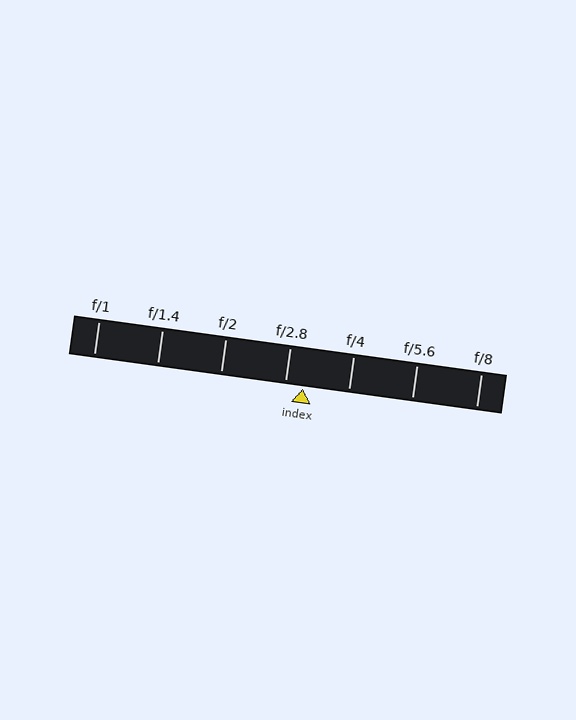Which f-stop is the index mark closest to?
The index mark is closest to f/2.8.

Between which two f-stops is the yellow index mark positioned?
The index mark is between f/2.8 and f/4.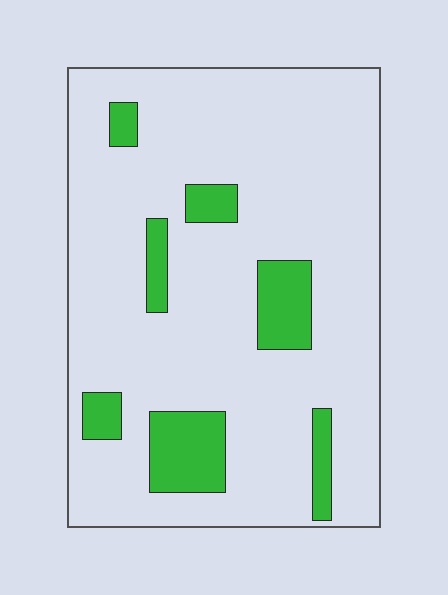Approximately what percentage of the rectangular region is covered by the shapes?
Approximately 15%.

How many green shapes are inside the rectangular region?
7.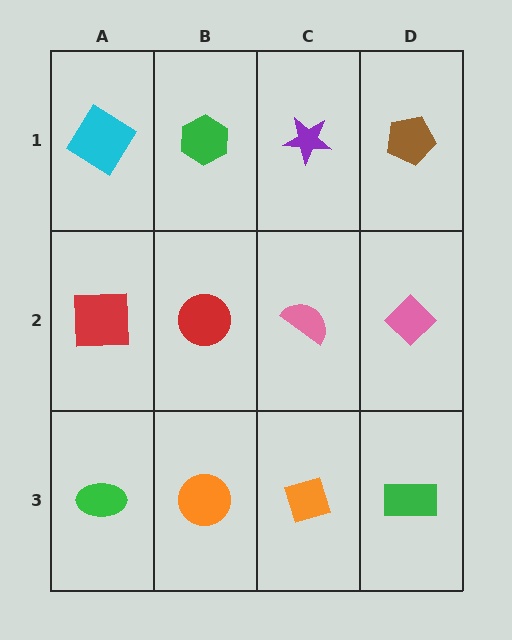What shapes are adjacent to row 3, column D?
A pink diamond (row 2, column D), an orange diamond (row 3, column C).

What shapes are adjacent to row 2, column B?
A green hexagon (row 1, column B), an orange circle (row 3, column B), a red square (row 2, column A), a pink semicircle (row 2, column C).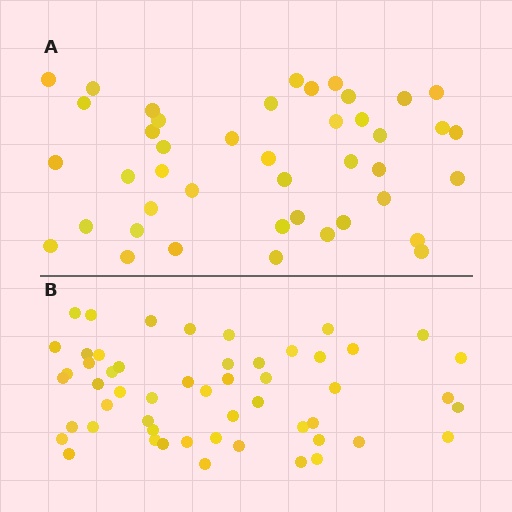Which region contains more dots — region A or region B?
Region B (the bottom region) has more dots.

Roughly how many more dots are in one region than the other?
Region B has roughly 10 or so more dots than region A.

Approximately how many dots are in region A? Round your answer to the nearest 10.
About 40 dots. (The exact count is 43, which rounds to 40.)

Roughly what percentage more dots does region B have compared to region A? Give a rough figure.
About 25% more.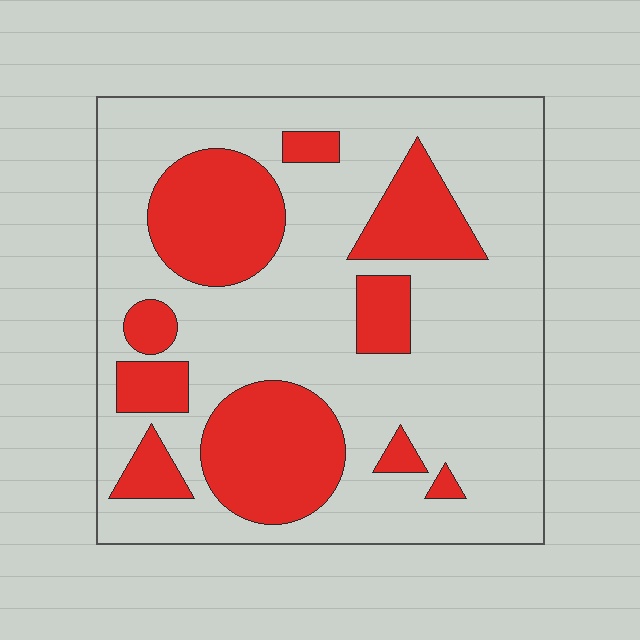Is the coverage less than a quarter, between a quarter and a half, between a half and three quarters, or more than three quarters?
Between a quarter and a half.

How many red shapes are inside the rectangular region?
10.